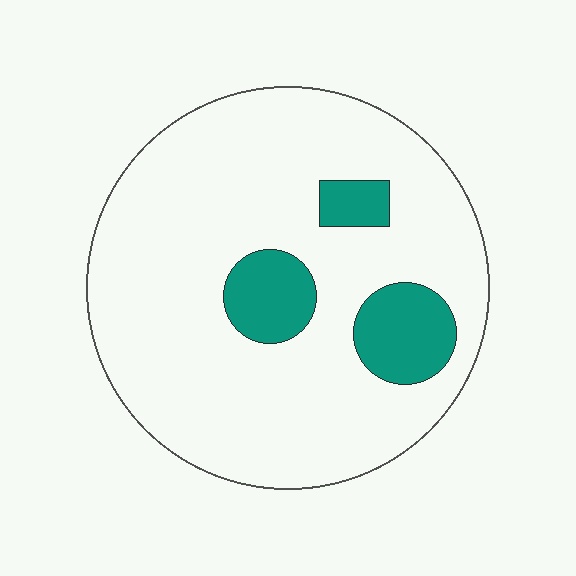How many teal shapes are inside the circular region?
3.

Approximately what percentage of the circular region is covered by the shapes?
Approximately 15%.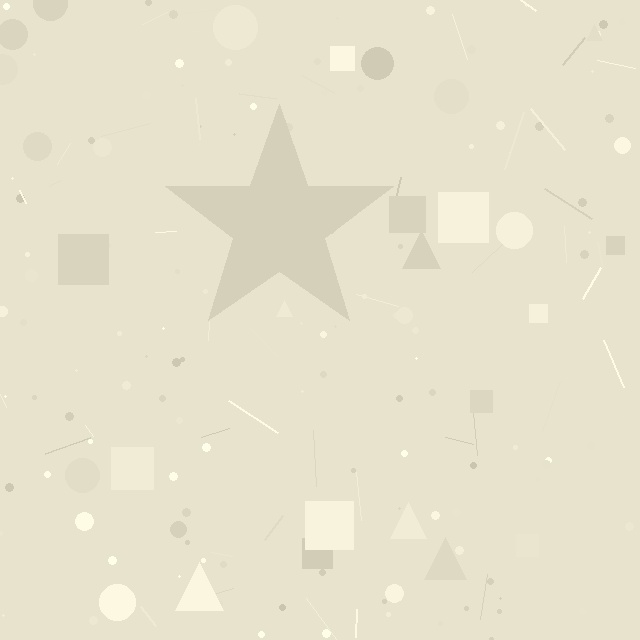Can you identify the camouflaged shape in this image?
The camouflaged shape is a star.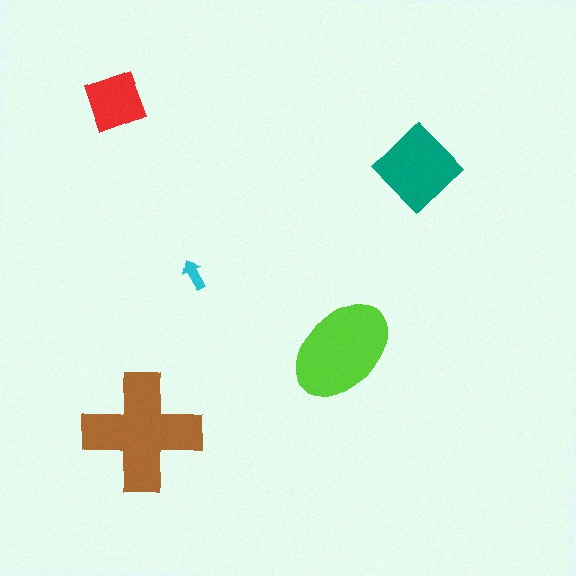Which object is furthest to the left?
The red square is leftmost.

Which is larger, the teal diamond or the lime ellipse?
The lime ellipse.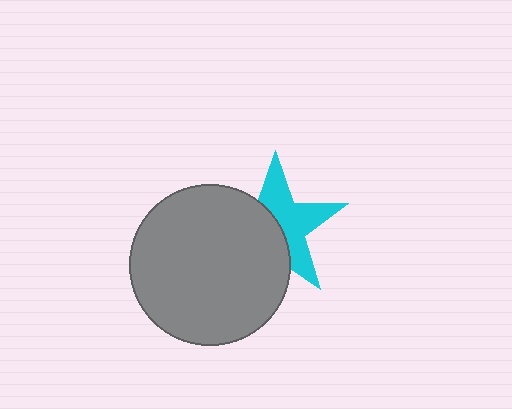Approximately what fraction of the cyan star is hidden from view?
Roughly 49% of the cyan star is hidden behind the gray circle.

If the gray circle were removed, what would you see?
You would see the complete cyan star.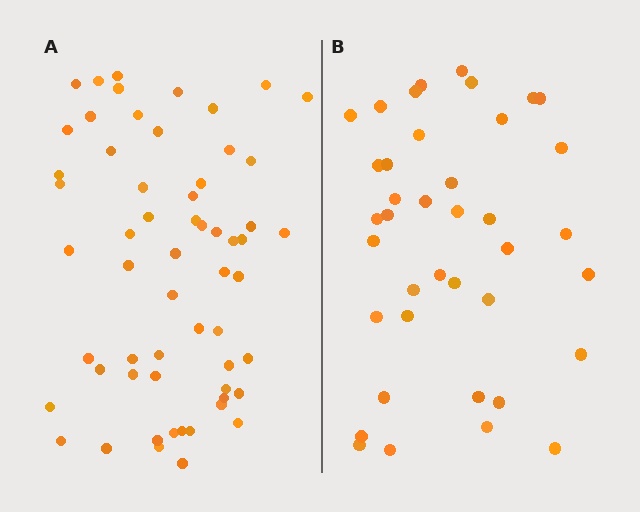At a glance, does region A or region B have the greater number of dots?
Region A (the left region) has more dots.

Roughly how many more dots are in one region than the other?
Region A has approximately 20 more dots than region B.